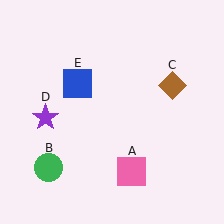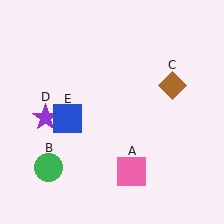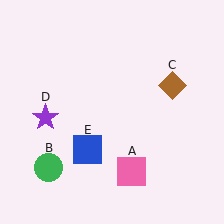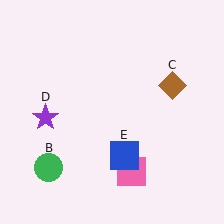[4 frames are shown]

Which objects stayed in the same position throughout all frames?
Pink square (object A) and green circle (object B) and brown diamond (object C) and purple star (object D) remained stationary.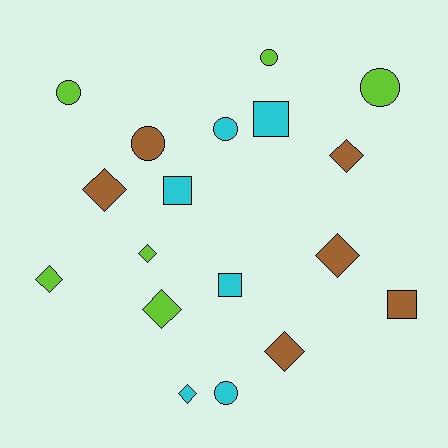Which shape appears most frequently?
Diamond, with 8 objects.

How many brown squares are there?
There is 1 brown square.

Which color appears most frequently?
Lime, with 6 objects.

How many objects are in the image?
There are 18 objects.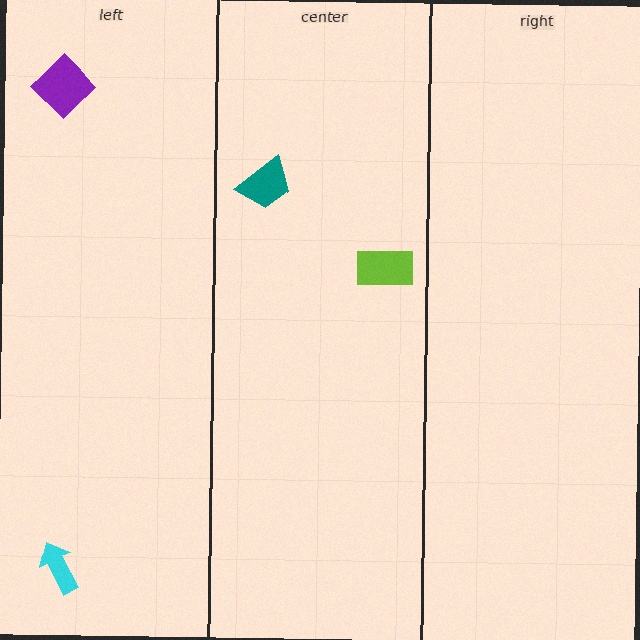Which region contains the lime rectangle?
The center region.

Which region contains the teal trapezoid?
The center region.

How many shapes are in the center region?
2.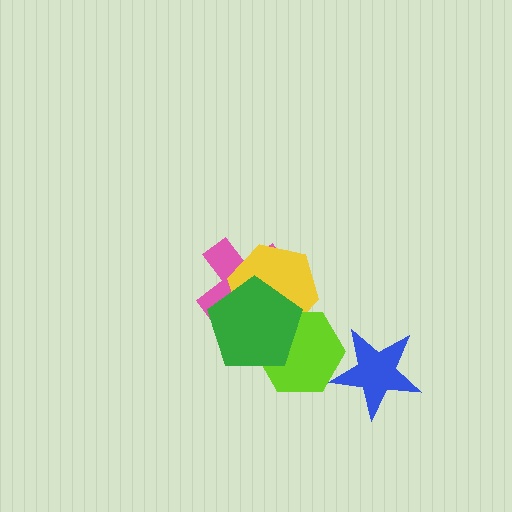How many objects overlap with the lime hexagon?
3 objects overlap with the lime hexagon.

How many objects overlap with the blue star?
1 object overlaps with the blue star.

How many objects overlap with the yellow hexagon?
3 objects overlap with the yellow hexagon.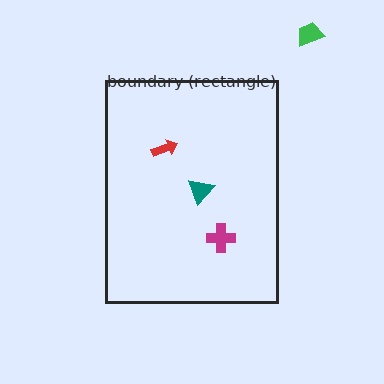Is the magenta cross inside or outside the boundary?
Inside.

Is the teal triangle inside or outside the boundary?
Inside.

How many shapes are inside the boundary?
3 inside, 1 outside.